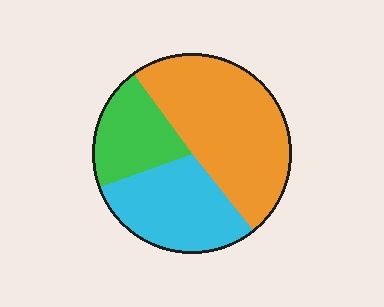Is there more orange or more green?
Orange.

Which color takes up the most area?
Orange, at roughly 50%.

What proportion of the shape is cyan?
Cyan covers roughly 30% of the shape.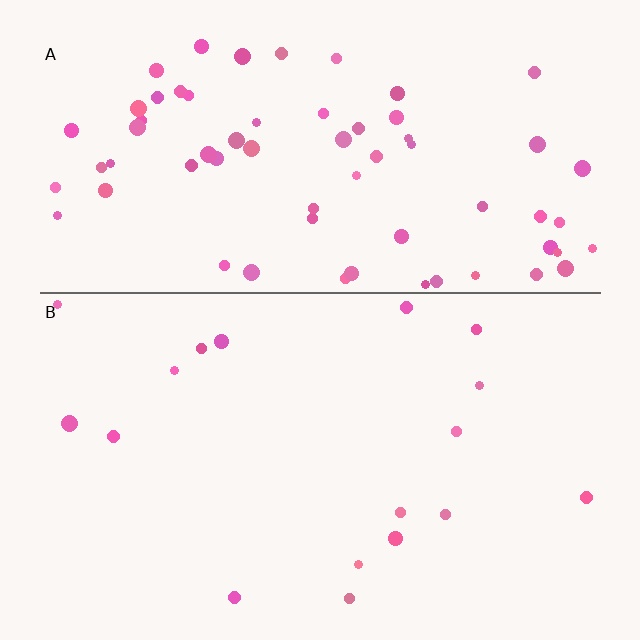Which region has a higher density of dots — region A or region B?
A (the top).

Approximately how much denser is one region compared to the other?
Approximately 3.8× — region A over region B.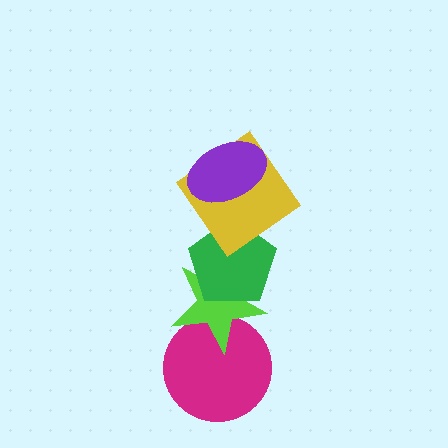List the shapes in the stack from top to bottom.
From top to bottom: the purple ellipse, the yellow diamond, the green pentagon, the lime star, the magenta circle.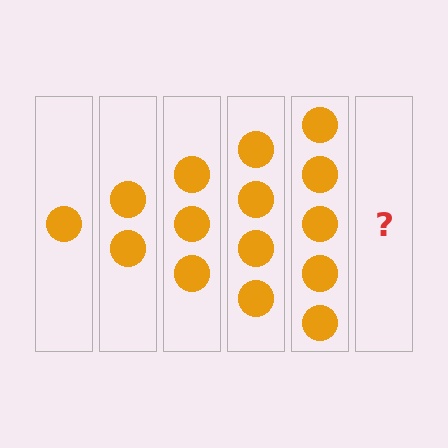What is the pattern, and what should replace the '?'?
The pattern is that each step adds one more circle. The '?' should be 6 circles.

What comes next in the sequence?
The next element should be 6 circles.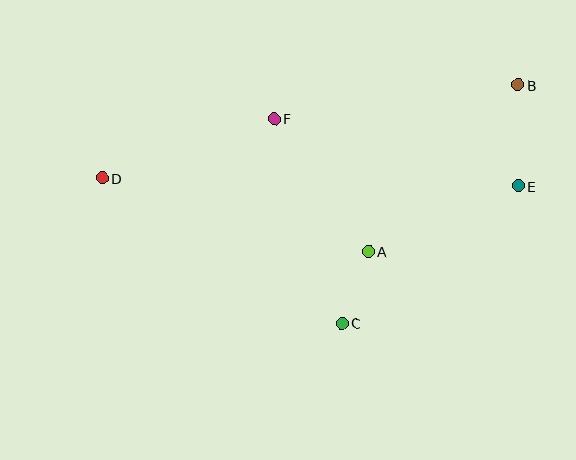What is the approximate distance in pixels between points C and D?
The distance between C and D is approximately 281 pixels.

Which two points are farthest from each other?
Points B and D are farthest from each other.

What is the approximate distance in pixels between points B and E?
The distance between B and E is approximately 101 pixels.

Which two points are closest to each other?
Points A and C are closest to each other.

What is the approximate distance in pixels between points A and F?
The distance between A and F is approximately 163 pixels.